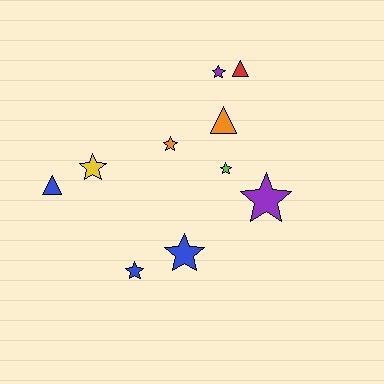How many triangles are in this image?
There are 3 triangles.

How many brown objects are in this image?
There are no brown objects.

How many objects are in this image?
There are 10 objects.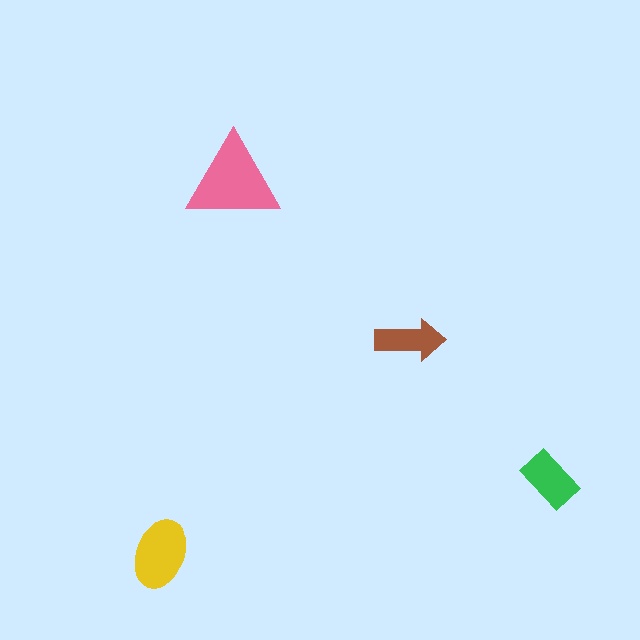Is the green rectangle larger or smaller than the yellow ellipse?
Smaller.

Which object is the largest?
The pink triangle.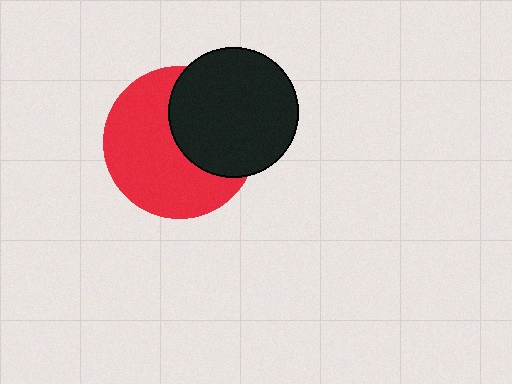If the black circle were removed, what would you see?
You would see the complete red circle.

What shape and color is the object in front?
The object in front is a black circle.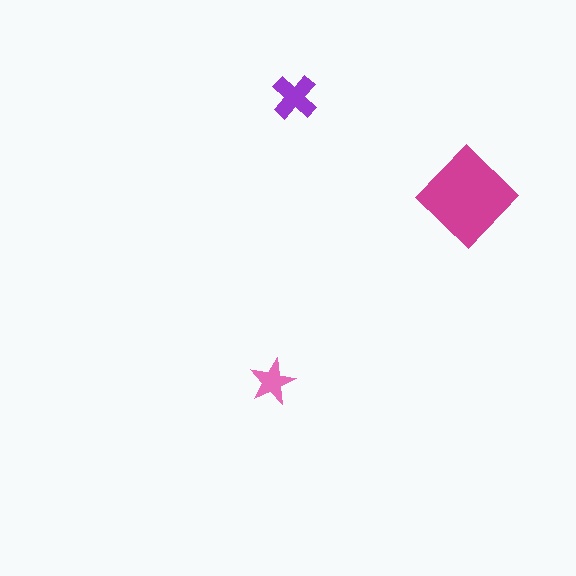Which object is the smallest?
The pink star.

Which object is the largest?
The magenta diamond.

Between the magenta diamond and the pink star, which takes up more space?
The magenta diamond.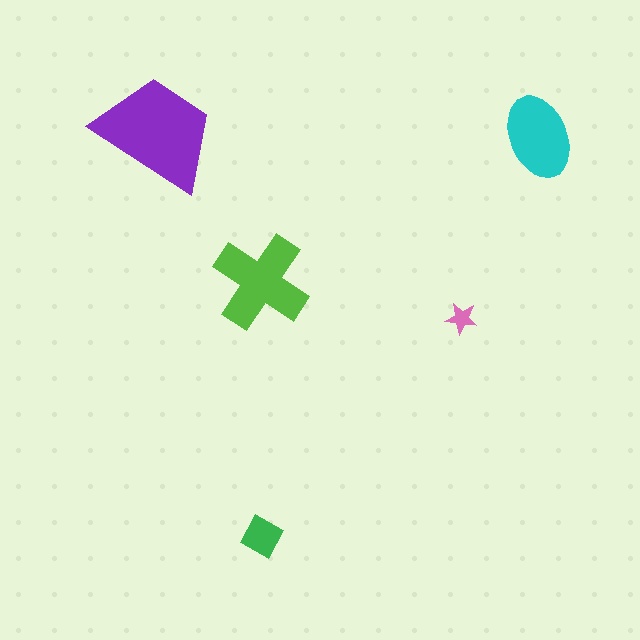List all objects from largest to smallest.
The purple trapezoid, the lime cross, the cyan ellipse, the green diamond, the pink star.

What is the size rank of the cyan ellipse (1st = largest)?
3rd.